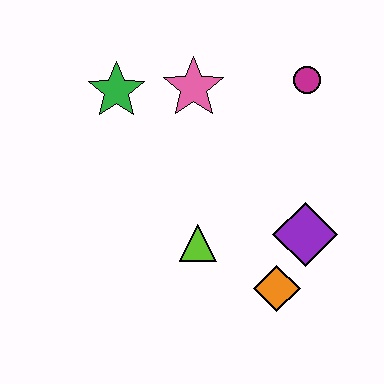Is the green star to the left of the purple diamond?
Yes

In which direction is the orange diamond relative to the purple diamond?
The orange diamond is below the purple diamond.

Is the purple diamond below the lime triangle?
No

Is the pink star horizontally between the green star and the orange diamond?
Yes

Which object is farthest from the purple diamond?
The green star is farthest from the purple diamond.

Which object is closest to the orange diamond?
The purple diamond is closest to the orange diamond.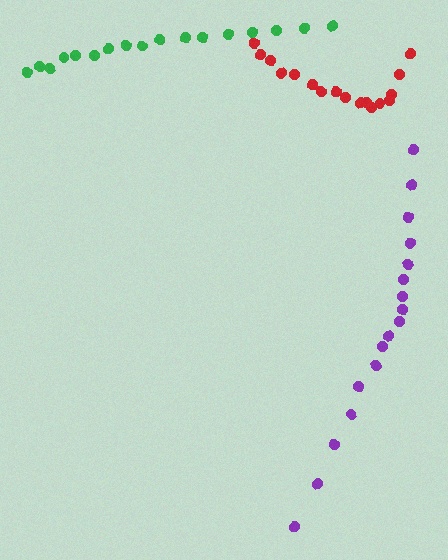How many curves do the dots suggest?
There are 3 distinct paths.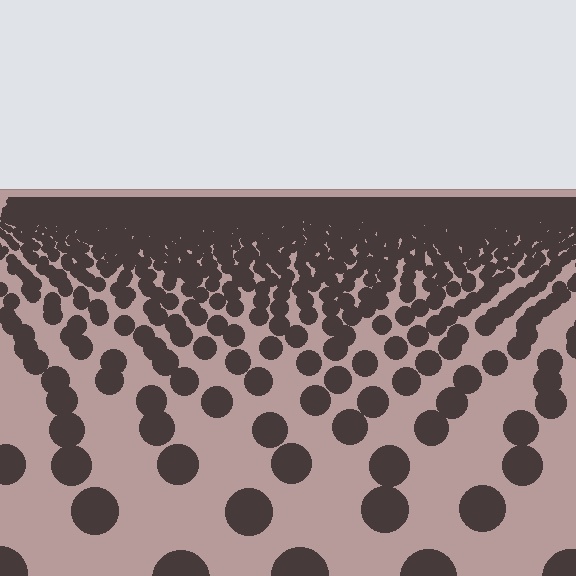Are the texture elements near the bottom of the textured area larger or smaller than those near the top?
Larger. Near the bottom, elements are closer to the viewer and appear at a bigger on-screen size.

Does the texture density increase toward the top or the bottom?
Density increases toward the top.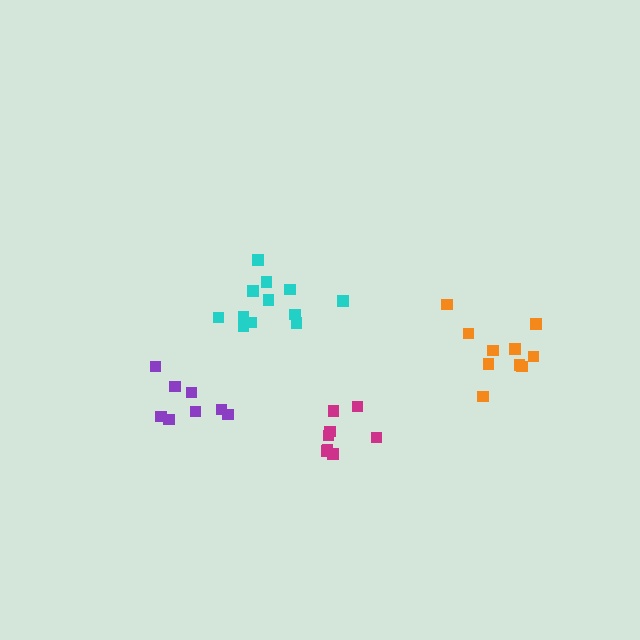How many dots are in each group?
Group 1: 12 dots, Group 2: 10 dots, Group 3: 8 dots, Group 4: 8 dots (38 total).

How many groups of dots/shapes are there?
There are 4 groups.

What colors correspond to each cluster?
The clusters are colored: cyan, orange, magenta, purple.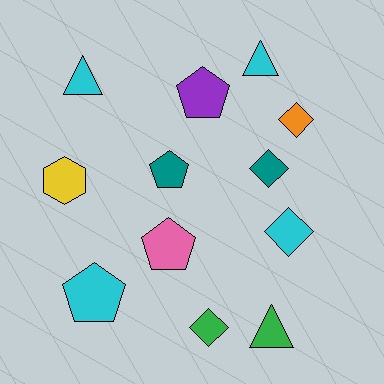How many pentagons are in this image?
There are 4 pentagons.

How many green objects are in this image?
There are 2 green objects.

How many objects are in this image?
There are 12 objects.